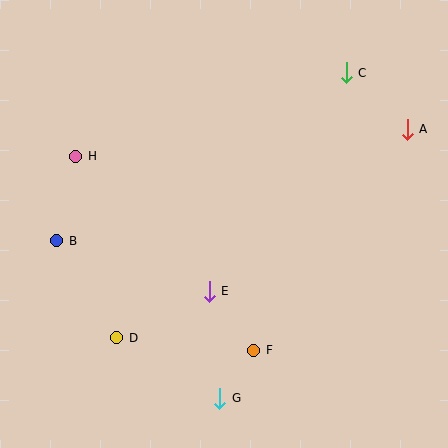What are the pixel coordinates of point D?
Point D is at (117, 338).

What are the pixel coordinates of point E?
Point E is at (209, 291).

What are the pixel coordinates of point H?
Point H is at (76, 156).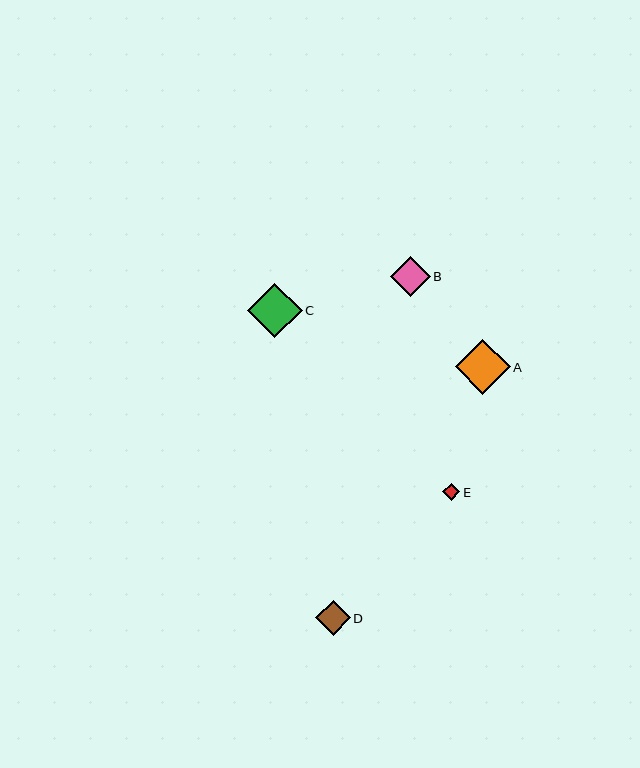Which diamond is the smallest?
Diamond E is the smallest with a size of approximately 17 pixels.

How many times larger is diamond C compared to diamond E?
Diamond C is approximately 3.1 times the size of diamond E.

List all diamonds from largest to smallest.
From largest to smallest: A, C, B, D, E.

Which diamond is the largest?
Diamond A is the largest with a size of approximately 54 pixels.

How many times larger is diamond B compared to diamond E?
Diamond B is approximately 2.3 times the size of diamond E.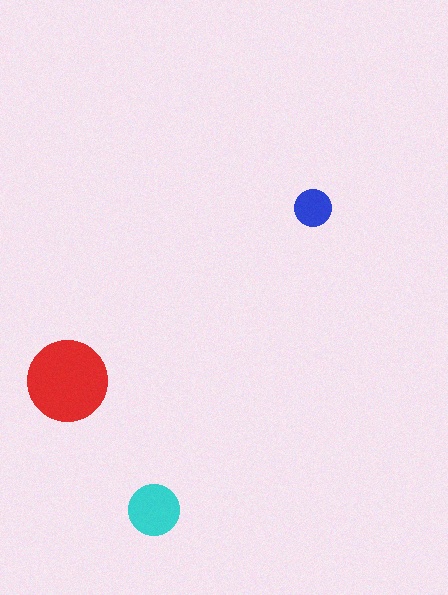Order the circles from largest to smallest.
the red one, the cyan one, the blue one.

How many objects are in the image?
There are 3 objects in the image.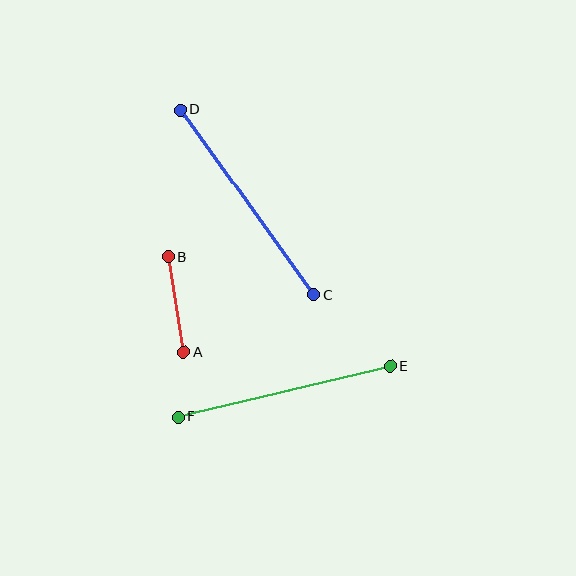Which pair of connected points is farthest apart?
Points C and D are farthest apart.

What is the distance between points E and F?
The distance is approximately 219 pixels.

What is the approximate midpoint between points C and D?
The midpoint is at approximately (247, 202) pixels.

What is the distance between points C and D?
The distance is approximately 228 pixels.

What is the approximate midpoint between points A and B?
The midpoint is at approximately (176, 304) pixels.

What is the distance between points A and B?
The distance is approximately 98 pixels.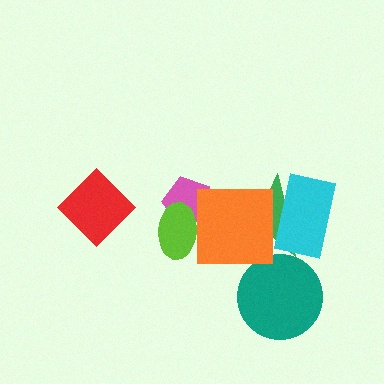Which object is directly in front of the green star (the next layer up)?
The orange square is directly in front of the green star.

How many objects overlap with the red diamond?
0 objects overlap with the red diamond.